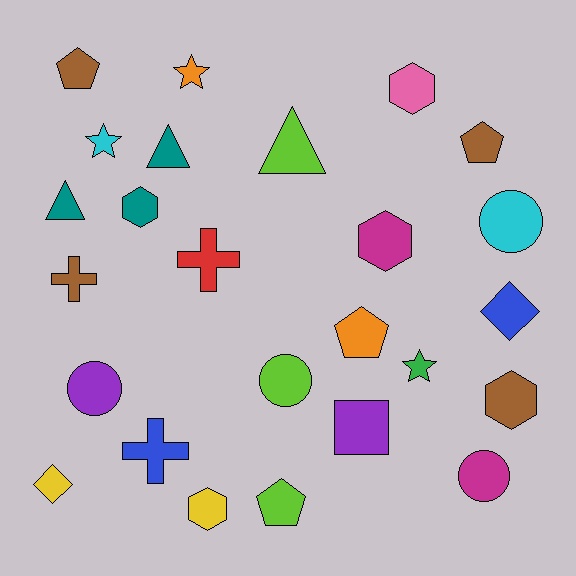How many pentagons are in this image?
There are 4 pentagons.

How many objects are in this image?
There are 25 objects.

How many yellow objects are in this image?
There are 2 yellow objects.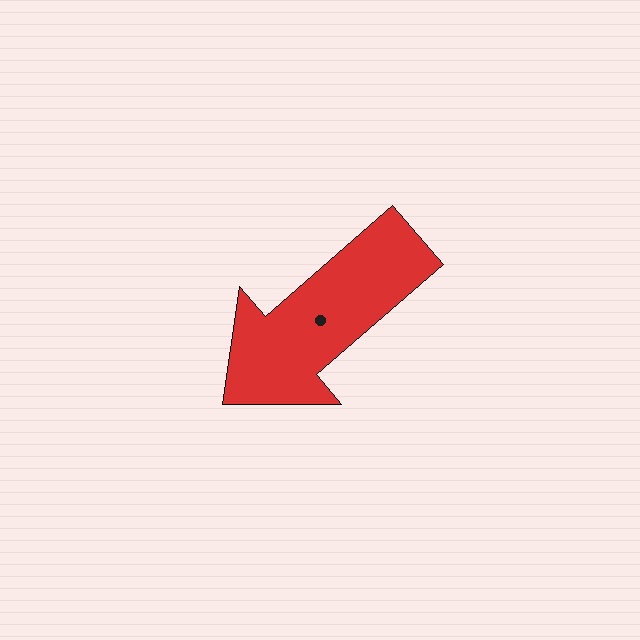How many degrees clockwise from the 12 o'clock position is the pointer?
Approximately 229 degrees.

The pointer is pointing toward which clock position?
Roughly 8 o'clock.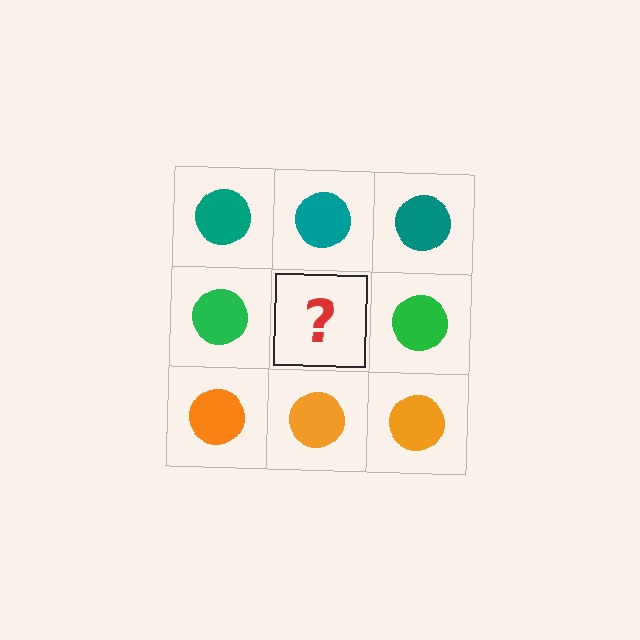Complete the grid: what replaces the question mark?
The question mark should be replaced with a green circle.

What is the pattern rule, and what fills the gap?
The rule is that each row has a consistent color. The gap should be filled with a green circle.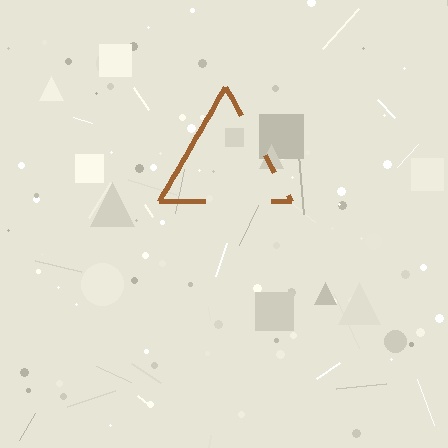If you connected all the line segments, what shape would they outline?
They would outline a triangle.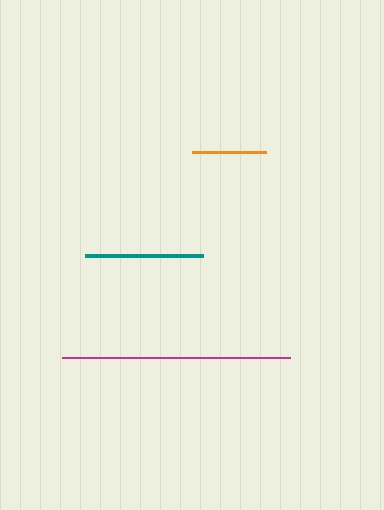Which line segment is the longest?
The magenta line is the longest at approximately 227 pixels.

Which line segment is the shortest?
The orange line is the shortest at approximately 74 pixels.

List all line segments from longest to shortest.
From longest to shortest: magenta, teal, orange.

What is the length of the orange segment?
The orange segment is approximately 74 pixels long.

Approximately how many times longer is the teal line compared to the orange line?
The teal line is approximately 1.6 times the length of the orange line.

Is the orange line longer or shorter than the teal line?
The teal line is longer than the orange line.